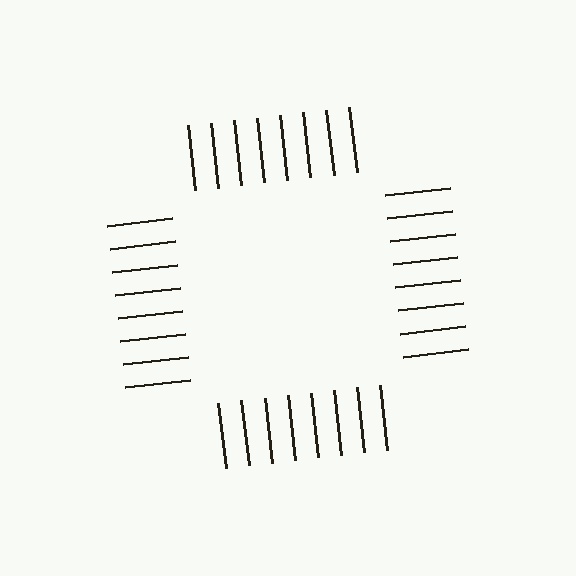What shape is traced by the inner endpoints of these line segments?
An illusory square — the line segments terminate on its edges but no continuous stroke is drawn.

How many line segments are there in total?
32 — 8 along each of the 4 edges.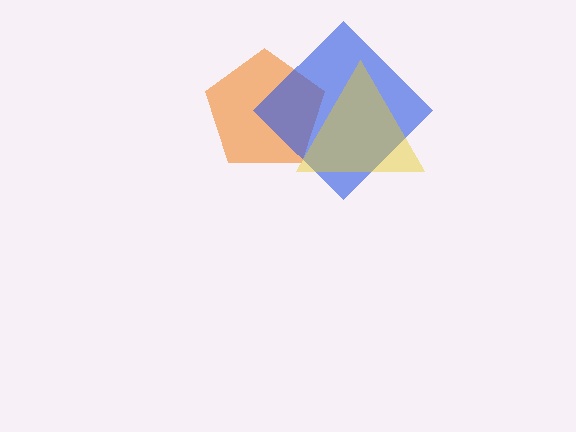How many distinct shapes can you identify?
There are 3 distinct shapes: an orange pentagon, a blue diamond, a yellow triangle.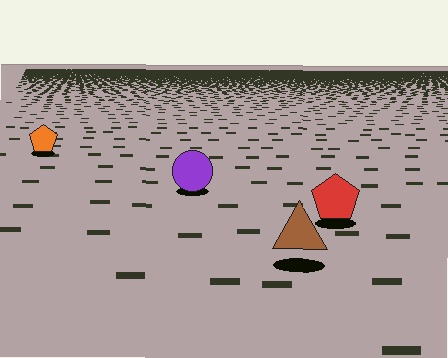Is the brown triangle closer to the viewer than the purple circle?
Yes. The brown triangle is closer — you can tell from the texture gradient: the ground texture is coarser near it.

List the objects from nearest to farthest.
From nearest to farthest: the brown triangle, the red pentagon, the purple circle, the orange pentagon.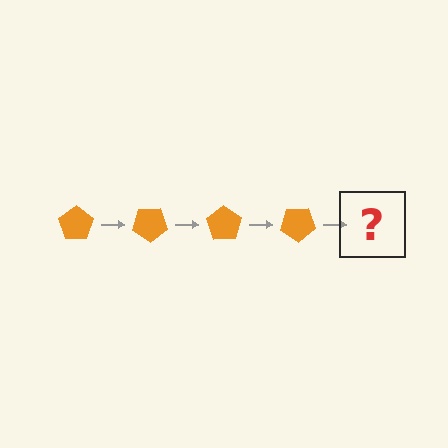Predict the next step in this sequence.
The next step is an orange pentagon rotated 140 degrees.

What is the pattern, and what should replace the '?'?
The pattern is that the pentagon rotates 35 degrees each step. The '?' should be an orange pentagon rotated 140 degrees.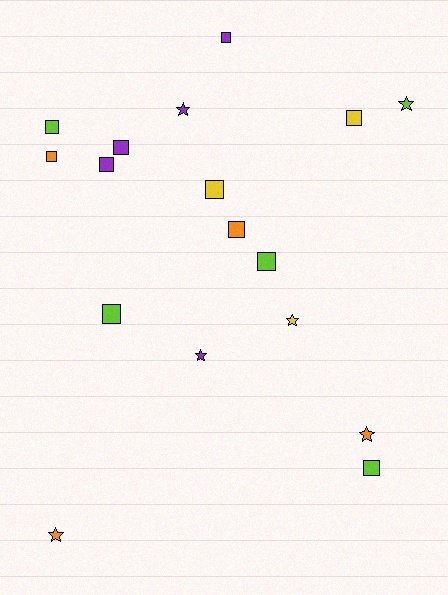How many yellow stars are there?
There is 1 yellow star.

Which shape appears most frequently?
Square, with 11 objects.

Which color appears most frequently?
Purple, with 5 objects.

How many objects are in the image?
There are 17 objects.